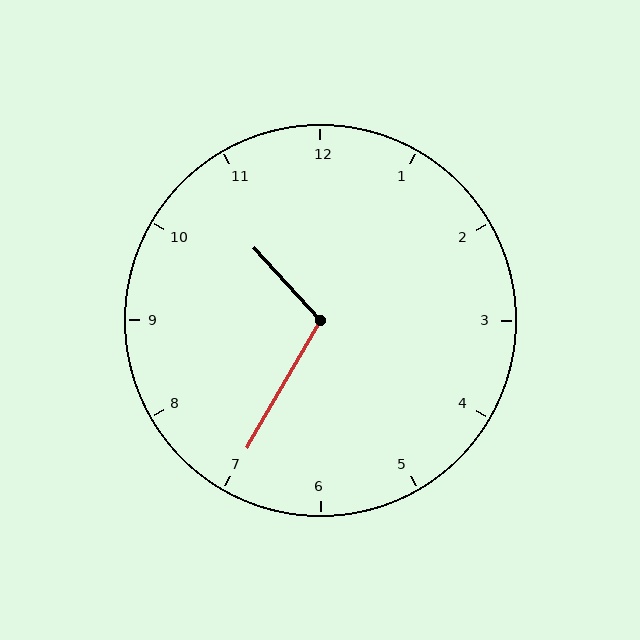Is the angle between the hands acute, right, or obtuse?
It is obtuse.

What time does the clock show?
10:35.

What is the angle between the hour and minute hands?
Approximately 108 degrees.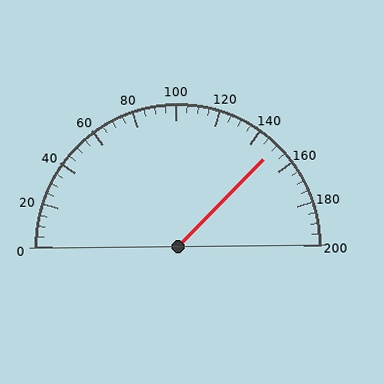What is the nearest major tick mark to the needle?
The nearest major tick mark is 160.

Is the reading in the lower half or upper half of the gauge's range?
The reading is in the upper half of the range (0 to 200).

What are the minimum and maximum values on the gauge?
The gauge ranges from 0 to 200.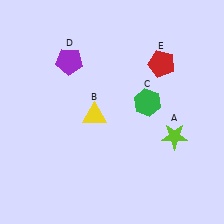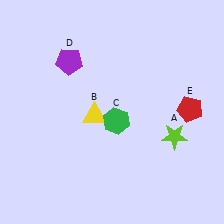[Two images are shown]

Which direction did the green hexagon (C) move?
The green hexagon (C) moved left.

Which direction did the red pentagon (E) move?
The red pentagon (E) moved down.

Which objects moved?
The objects that moved are: the green hexagon (C), the red pentagon (E).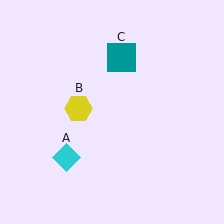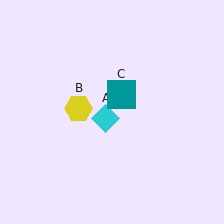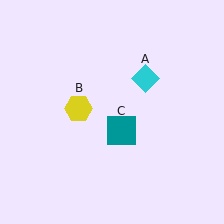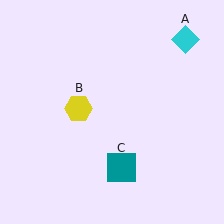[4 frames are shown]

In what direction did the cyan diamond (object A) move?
The cyan diamond (object A) moved up and to the right.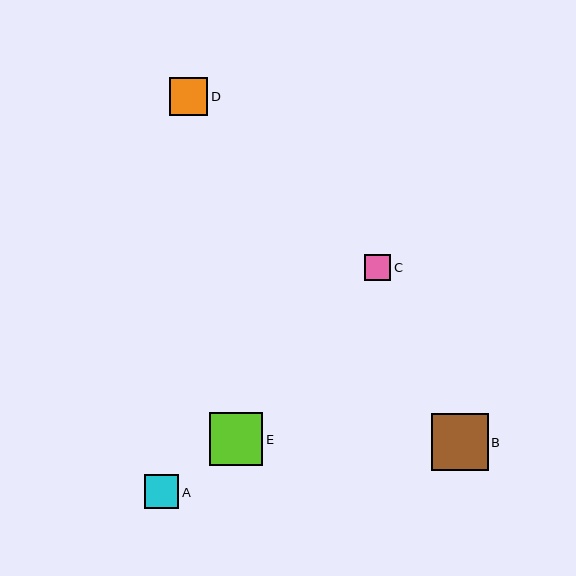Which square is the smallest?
Square C is the smallest with a size of approximately 26 pixels.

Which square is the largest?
Square B is the largest with a size of approximately 57 pixels.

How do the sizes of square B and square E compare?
Square B and square E are approximately the same size.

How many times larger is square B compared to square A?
Square B is approximately 1.7 times the size of square A.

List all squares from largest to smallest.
From largest to smallest: B, E, D, A, C.